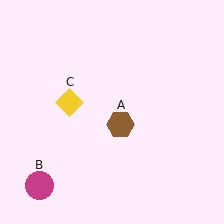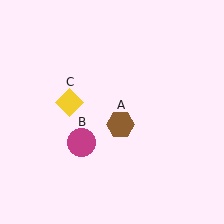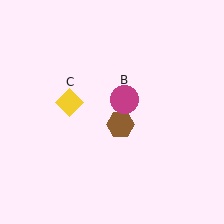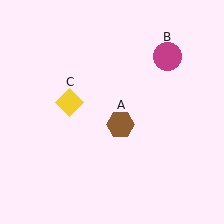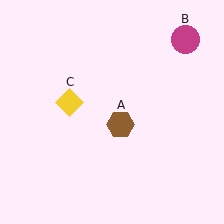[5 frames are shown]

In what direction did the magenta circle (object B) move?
The magenta circle (object B) moved up and to the right.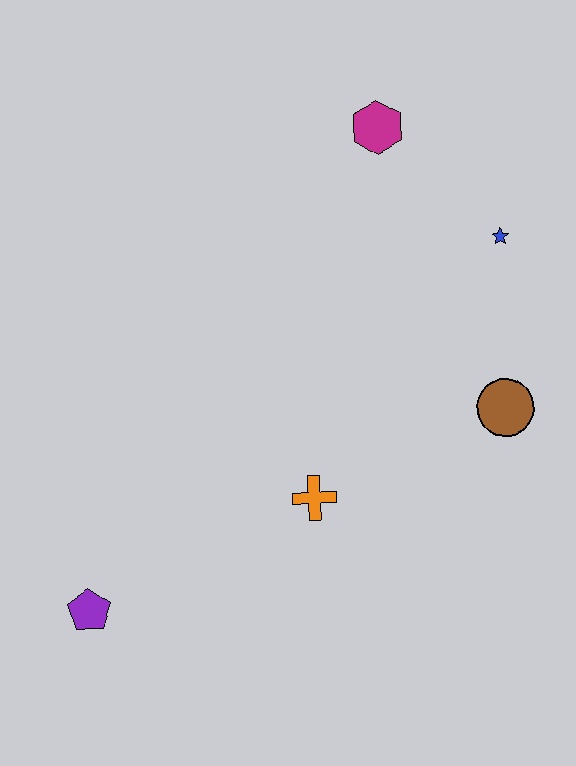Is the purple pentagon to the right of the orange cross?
No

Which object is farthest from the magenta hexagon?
The purple pentagon is farthest from the magenta hexagon.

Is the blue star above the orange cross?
Yes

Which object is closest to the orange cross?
The brown circle is closest to the orange cross.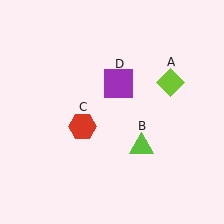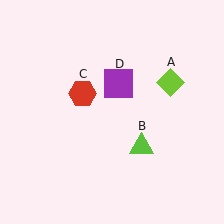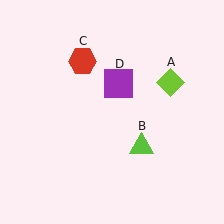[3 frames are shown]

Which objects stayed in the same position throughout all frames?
Lime diamond (object A) and lime triangle (object B) and purple square (object D) remained stationary.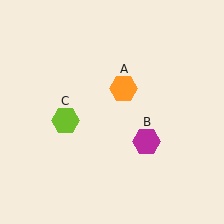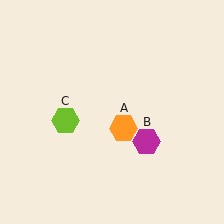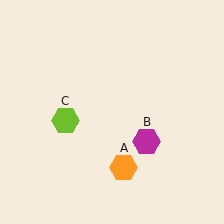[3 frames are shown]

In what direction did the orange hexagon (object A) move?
The orange hexagon (object A) moved down.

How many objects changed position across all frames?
1 object changed position: orange hexagon (object A).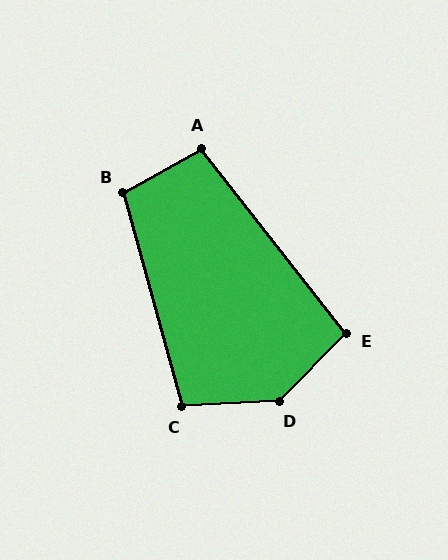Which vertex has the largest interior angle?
D, at approximately 137 degrees.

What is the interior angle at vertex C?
Approximately 102 degrees (obtuse).